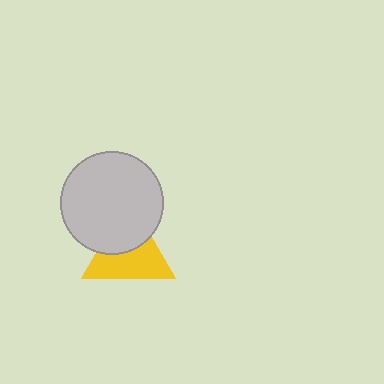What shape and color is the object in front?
The object in front is a light gray circle.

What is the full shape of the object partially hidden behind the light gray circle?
The partially hidden object is a yellow triangle.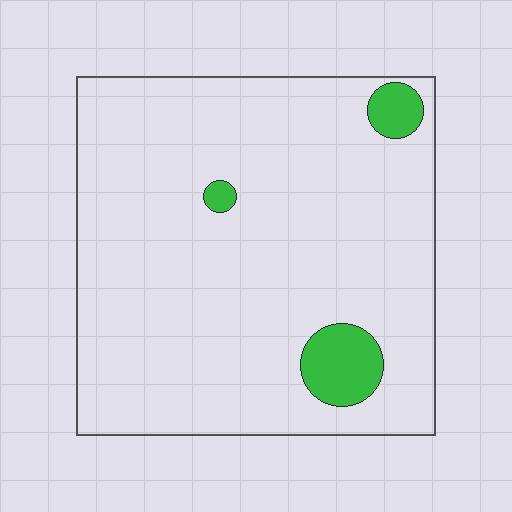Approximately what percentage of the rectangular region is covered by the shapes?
Approximately 5%.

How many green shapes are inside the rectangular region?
3.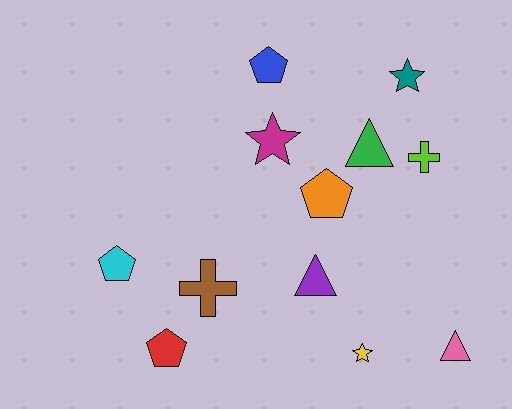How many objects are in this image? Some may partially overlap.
There are 12 objects.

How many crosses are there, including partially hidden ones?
There are 2 crosses.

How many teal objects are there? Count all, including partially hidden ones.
There is 1 teal object.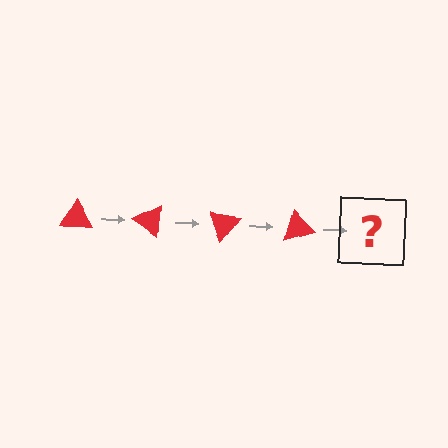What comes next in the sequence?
The next element should be a red triangle rotated 140 degrees.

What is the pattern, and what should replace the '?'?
The pattern is that the triangle rotates 35 degrees each step. The '?' should be a red triangle rotated 140 degrees.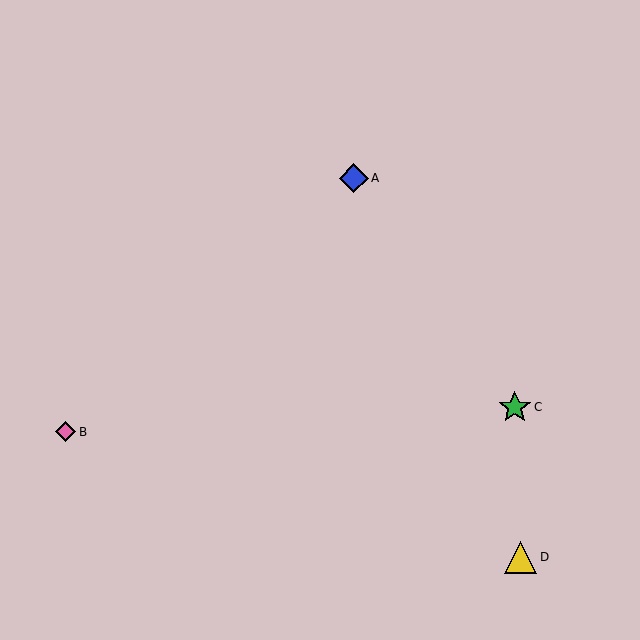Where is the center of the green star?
The center of the green star is at (515, 407).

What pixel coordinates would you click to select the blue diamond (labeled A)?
Click at (354, 178) to select the blue diamond A.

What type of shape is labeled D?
Shape D is a yellow triangle.